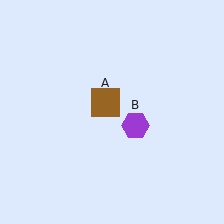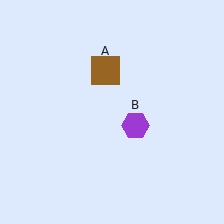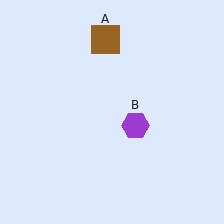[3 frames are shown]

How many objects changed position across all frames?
1 object changed position: brown square (object A).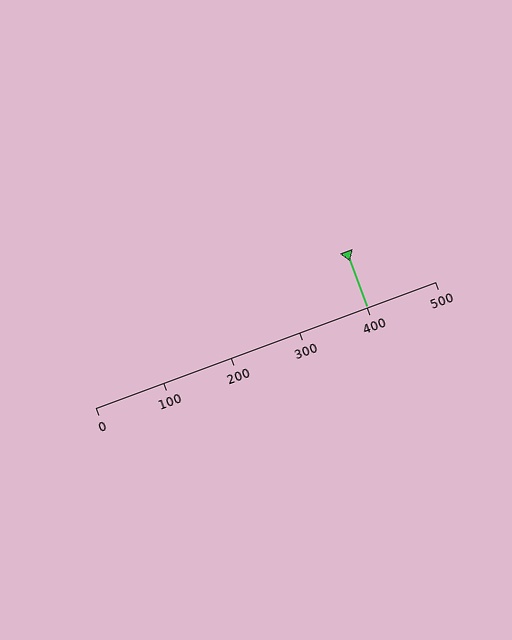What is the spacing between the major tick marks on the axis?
The major ticks are spaced 100 apart.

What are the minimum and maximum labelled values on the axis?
The axis runs from 0 to 500.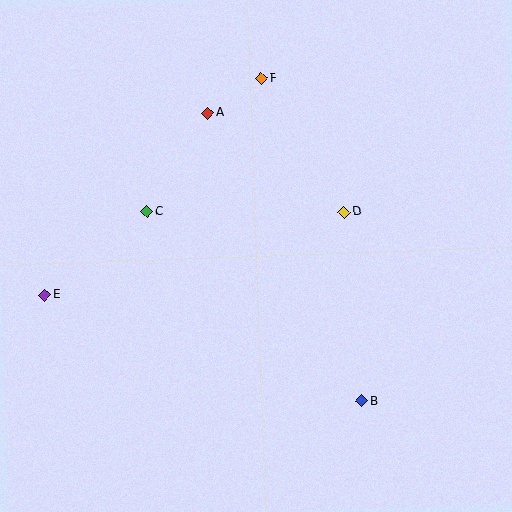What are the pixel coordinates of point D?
Point D is at (344, 212).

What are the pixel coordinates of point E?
Point E is at (45, 295).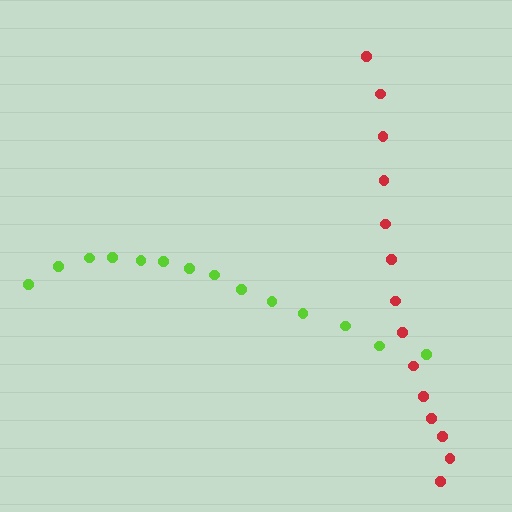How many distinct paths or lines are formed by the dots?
There are 2 distinct paths.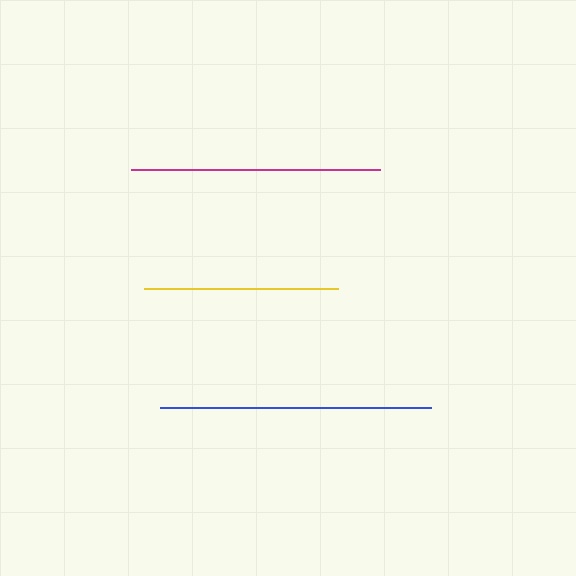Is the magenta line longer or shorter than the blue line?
The blue line is longer than the magenta line.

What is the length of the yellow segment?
The yellow segment is approximately 194 pixels long.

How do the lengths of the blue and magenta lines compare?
The blue and magenta lines are approximately the same length.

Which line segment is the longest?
The blue line is the longest at approximately 272 pixels.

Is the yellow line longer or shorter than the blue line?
The blue line is longer than the yellow line.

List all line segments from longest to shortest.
From longest to shortest: blue, magenta, yellow.